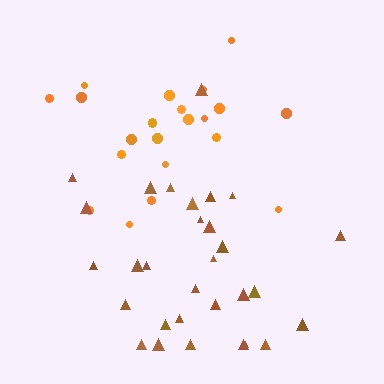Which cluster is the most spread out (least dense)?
Brown.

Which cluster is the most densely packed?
Orange.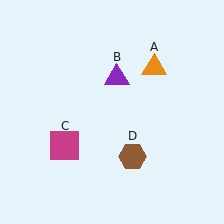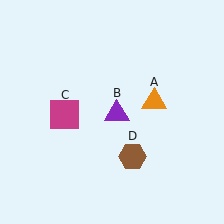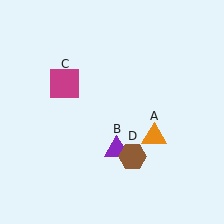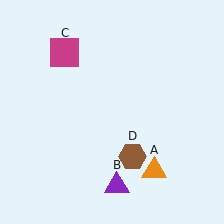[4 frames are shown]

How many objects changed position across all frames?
3 objects changed position: orange triangle (object A), purple triangle (object B), magenta square (object C).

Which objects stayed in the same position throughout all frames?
Brown hexagon (object D) remained stationary.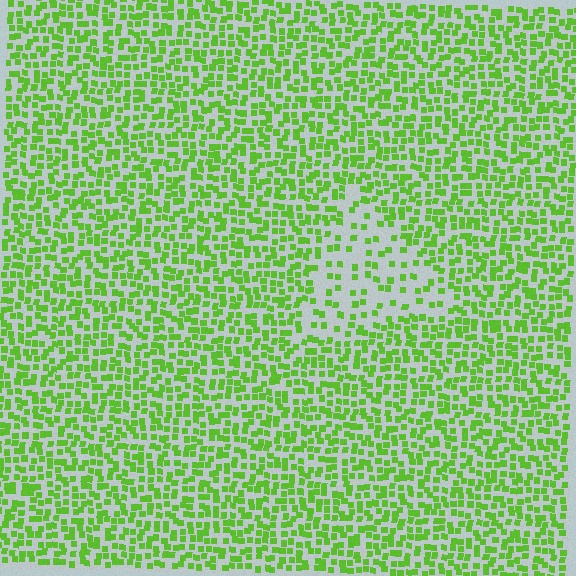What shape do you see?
I see a triangle.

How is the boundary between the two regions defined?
The boundary is defined by a change in element density (approximately 2.3x ratio). All elements are the same color, size, and shape.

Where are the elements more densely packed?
The elements are more densely packed outside the triangle boundary.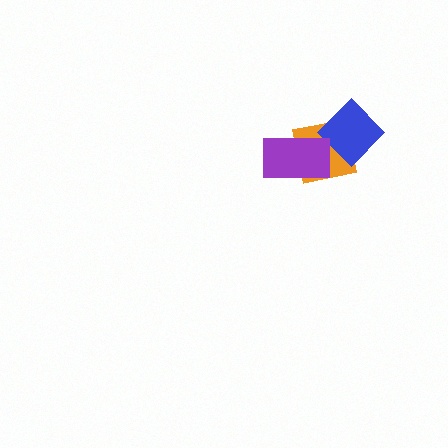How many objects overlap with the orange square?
2 objects overlap with the orange square.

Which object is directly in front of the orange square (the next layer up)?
The blue diamond is directly in front of the orange square.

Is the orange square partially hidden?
Yes, it is partially covered by another shape.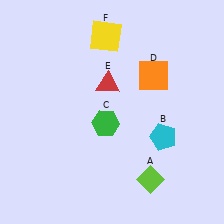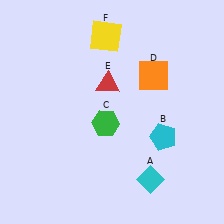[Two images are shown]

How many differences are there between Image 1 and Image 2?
There is 1 difference between the two images.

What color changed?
The diamond (A) changed from lime in Image 1 to cyan in Image 2.